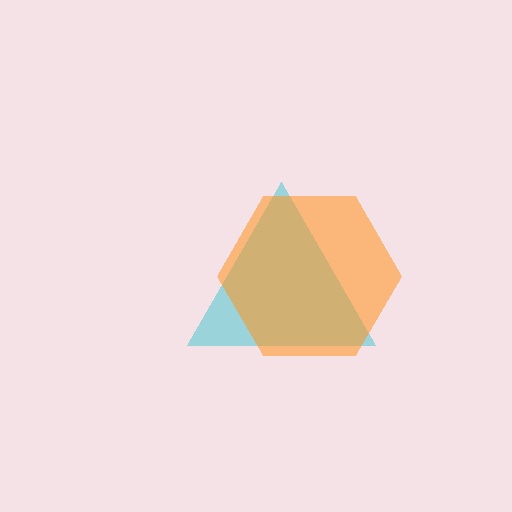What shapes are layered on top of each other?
The layered shapes are: a cyan triangle, an orange hexagon.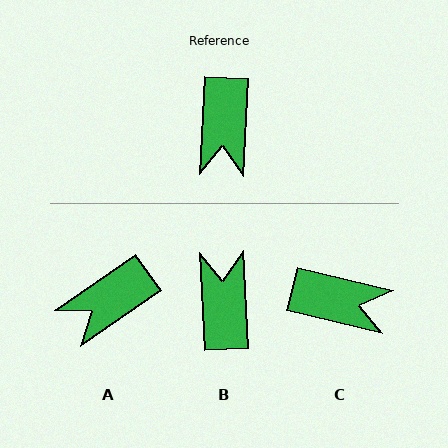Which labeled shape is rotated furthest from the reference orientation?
B, about 174 degrees away.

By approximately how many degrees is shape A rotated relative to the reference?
Approximately 52 degrees clockwise.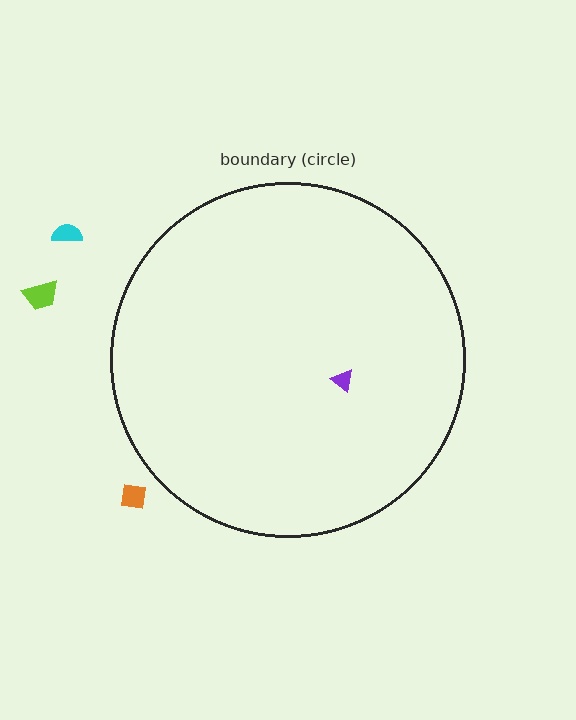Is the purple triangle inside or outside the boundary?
Inside.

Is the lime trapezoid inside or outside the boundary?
Outside.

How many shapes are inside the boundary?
1 inside, 3 outside.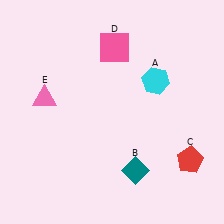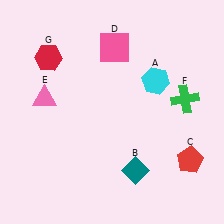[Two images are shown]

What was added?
A green cross (F), a red hexagon (G) were added in Image 2.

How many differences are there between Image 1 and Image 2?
There are 2 differences between the two images.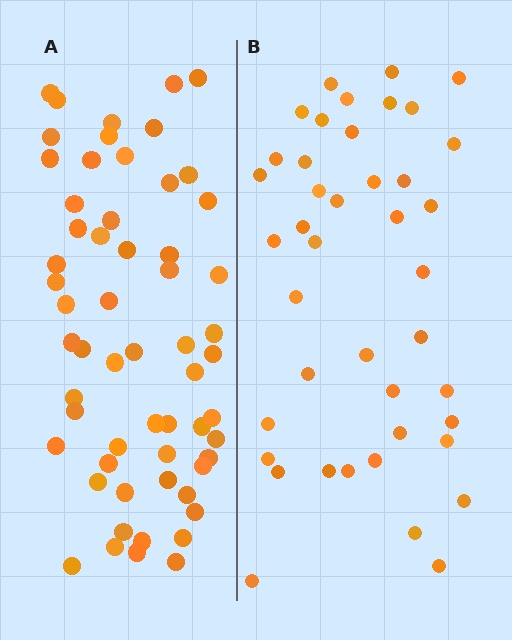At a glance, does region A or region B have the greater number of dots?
Region A (the left region) has more dots.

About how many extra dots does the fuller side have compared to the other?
Region A has approximately 15 more dots than region B.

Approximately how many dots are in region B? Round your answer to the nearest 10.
About 40 dots. (The exact count is 42, which rounds to 40.)